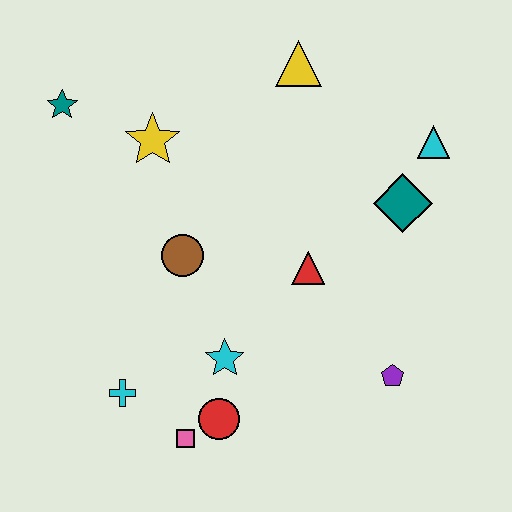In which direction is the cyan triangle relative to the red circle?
The cyan triangle is above the red circle.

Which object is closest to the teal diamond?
The cyan triangle is closest to the teal diamond.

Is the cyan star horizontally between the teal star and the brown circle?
No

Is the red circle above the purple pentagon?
No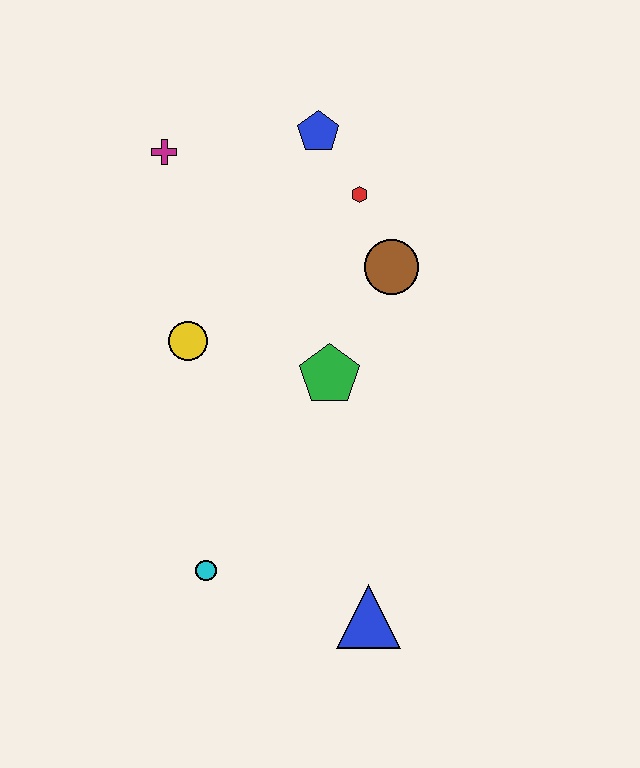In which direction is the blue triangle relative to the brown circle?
The blue triangle is below the brown circle.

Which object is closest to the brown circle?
The red hexagon is closest to the brown circle.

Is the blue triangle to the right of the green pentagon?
Yes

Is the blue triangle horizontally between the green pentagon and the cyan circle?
No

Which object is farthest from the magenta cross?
The blue triangle is farthest from the magenta cross.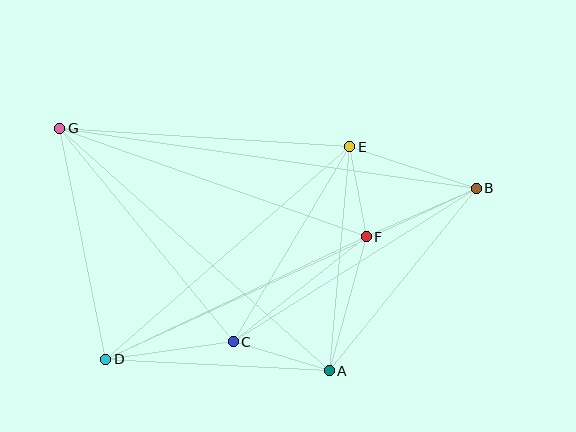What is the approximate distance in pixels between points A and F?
The distance between A and F is approximately 139 pixels.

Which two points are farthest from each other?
Points B and G are farthest from each other.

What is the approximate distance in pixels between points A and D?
The distance between A and D is approximately 224 pixels.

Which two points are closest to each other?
Points E and F are closest to each other.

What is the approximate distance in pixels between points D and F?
The distance between D and F is approximately 288 pixels.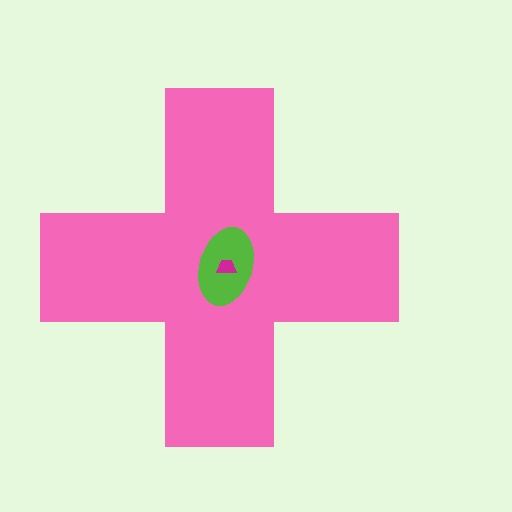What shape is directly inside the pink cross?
The lime ellipse.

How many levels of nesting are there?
3.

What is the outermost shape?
The pink cross.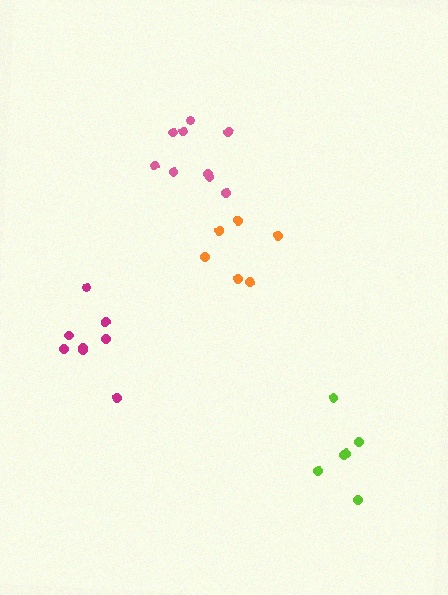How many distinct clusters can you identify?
There are 4 distinct clusters.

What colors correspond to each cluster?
The clusters are colored: lime, orange, pink, magenta.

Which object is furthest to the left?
The magenta cluster is leftmost.